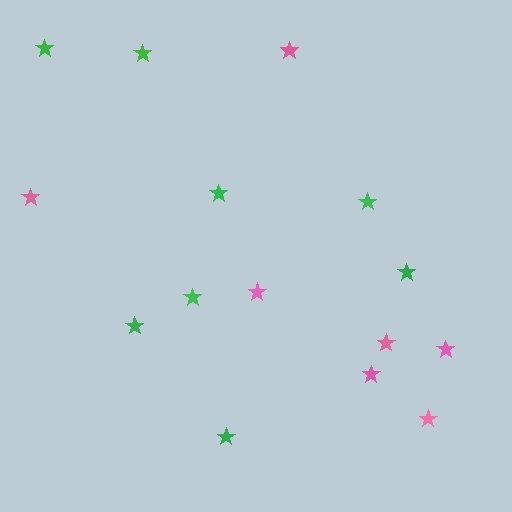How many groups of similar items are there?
There are 2 groups: one group of pink stars (7) and one group of green stars (8).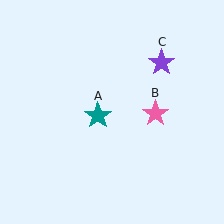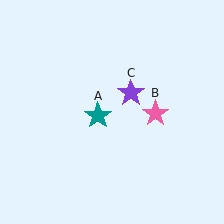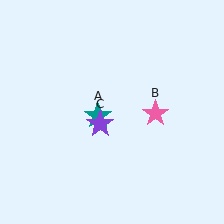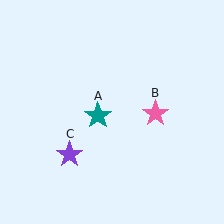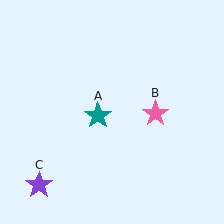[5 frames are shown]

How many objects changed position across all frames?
1 object changed position: purple star (object C).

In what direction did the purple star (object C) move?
The purple star (object C) moved down and to the left.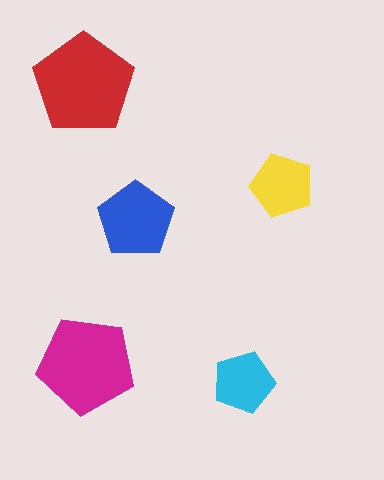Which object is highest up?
The red pentagon is topmost.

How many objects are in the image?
There are 5 objects in the image.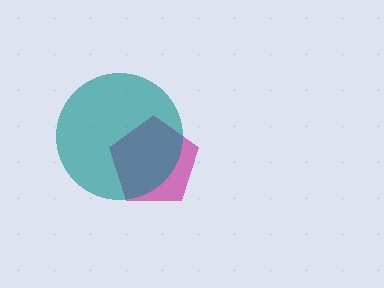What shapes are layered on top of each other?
The layered shapes are: a magenta pentagon, a teal circle.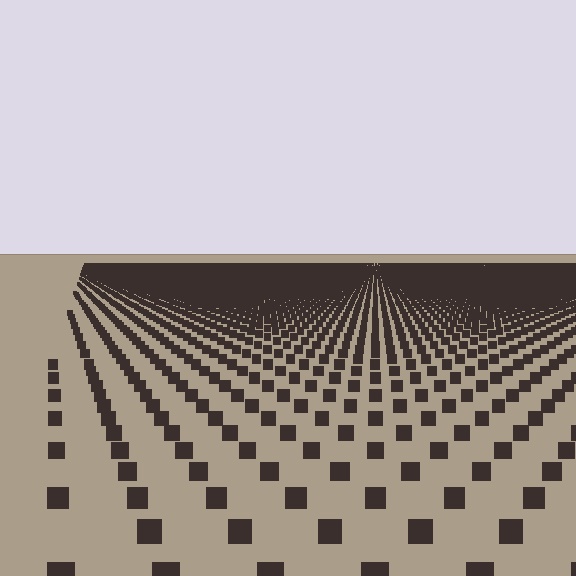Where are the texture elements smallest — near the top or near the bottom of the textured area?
Near the top.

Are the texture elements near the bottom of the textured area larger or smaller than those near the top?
Larger. Near the bottom, elements are closer to the viewer and appear at a bigger on-screen size.